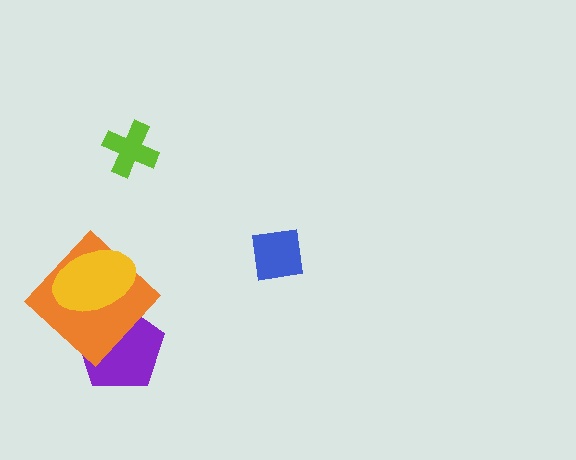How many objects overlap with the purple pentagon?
2 objects overlap with the purple pentagon.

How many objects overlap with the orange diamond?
2 objects overlap with the orange diamond.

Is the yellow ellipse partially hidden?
No, no other shape covers it.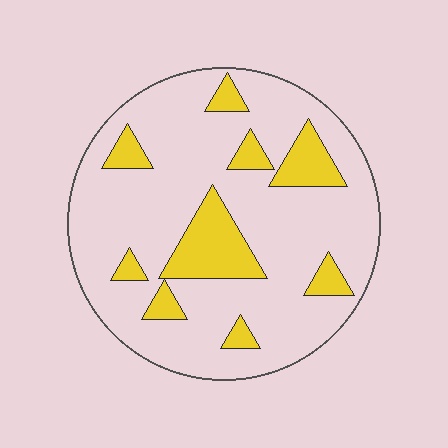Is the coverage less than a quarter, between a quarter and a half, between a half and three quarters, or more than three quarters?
Less than a quarter.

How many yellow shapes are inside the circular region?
9.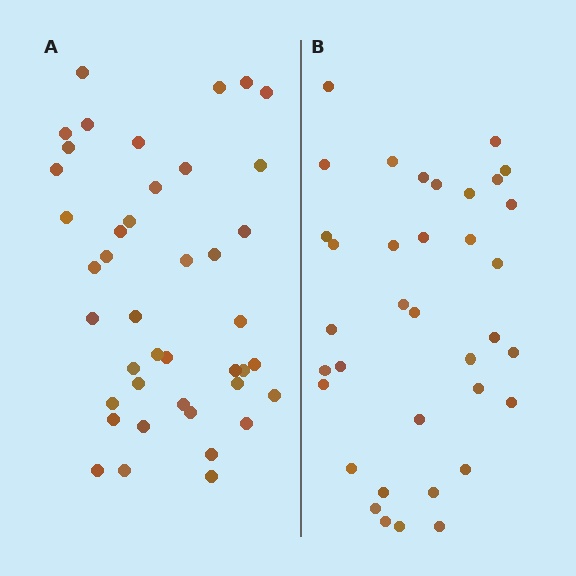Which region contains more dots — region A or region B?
Region A (the left region) has more dots.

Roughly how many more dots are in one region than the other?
Region A has about 6 more dots than region B.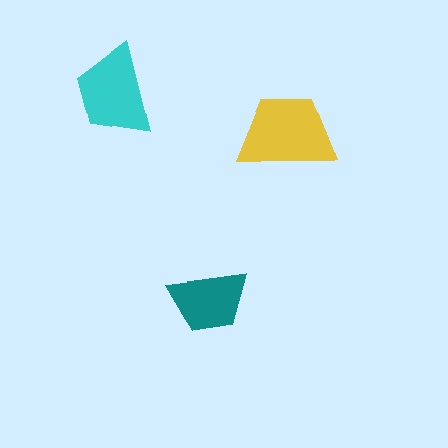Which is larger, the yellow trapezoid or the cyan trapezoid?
The yellow one.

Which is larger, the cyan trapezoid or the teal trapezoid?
The cyan one.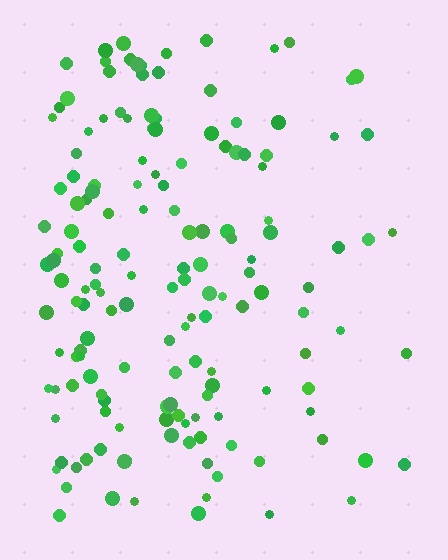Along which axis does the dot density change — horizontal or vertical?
Horizontal.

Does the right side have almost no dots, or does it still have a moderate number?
Still a moderate number, just noticeably fewer than the left.